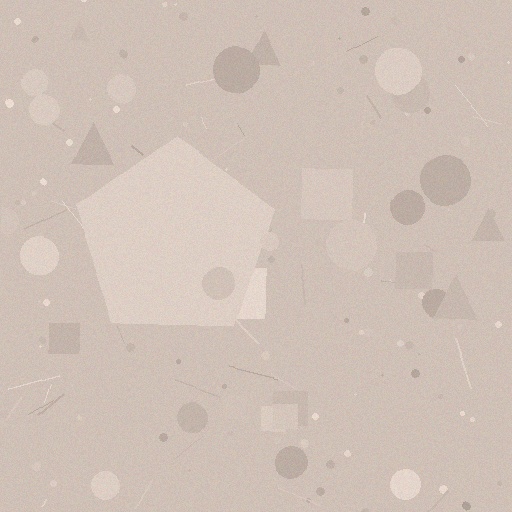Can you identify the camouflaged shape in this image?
The camouflaged shape is a pentagon.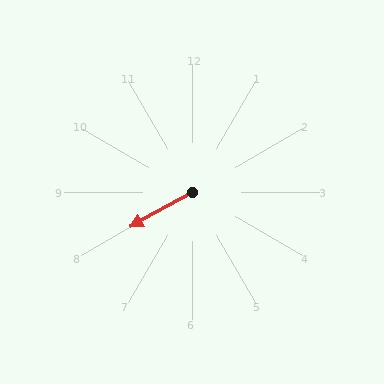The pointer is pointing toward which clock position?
Roughly 8 o'clock.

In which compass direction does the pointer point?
Southwest.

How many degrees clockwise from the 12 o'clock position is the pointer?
Approximately 241 degrees.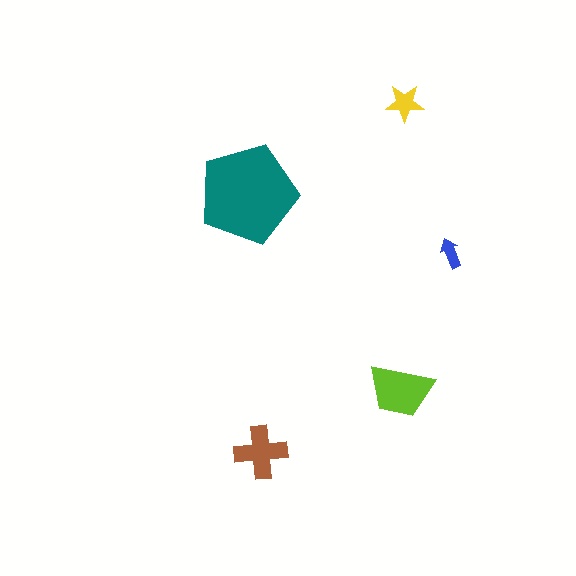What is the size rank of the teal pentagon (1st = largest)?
1st.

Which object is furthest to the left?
The teal pentagon is leftmost.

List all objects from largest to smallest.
The teal pentagon, the lime trapezoid, the brown cross, the yellow star, the blue arrow.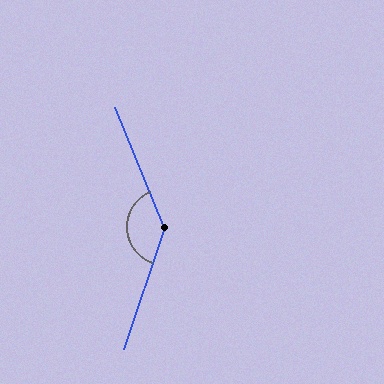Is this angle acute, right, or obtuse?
It is obtuse.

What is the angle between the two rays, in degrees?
Approximately 139 degrees.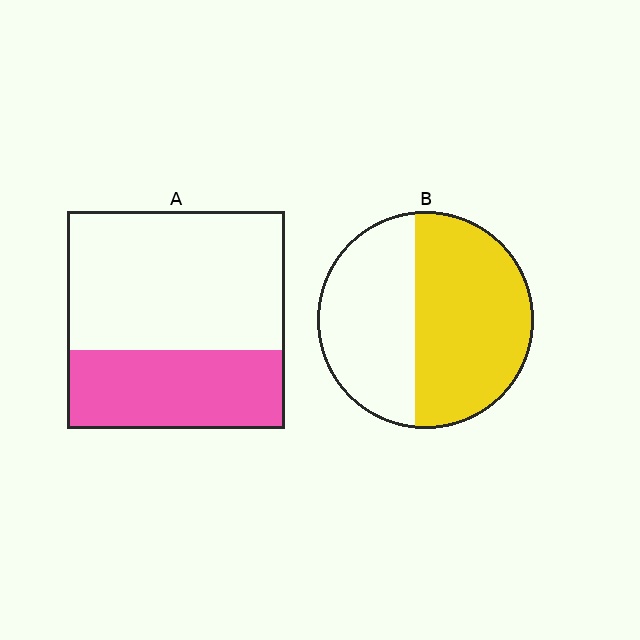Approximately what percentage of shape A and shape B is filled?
A is approximately 35% and B is approximately 55%.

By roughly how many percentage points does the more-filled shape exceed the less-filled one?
By roughly 20 percentage points (B over A).